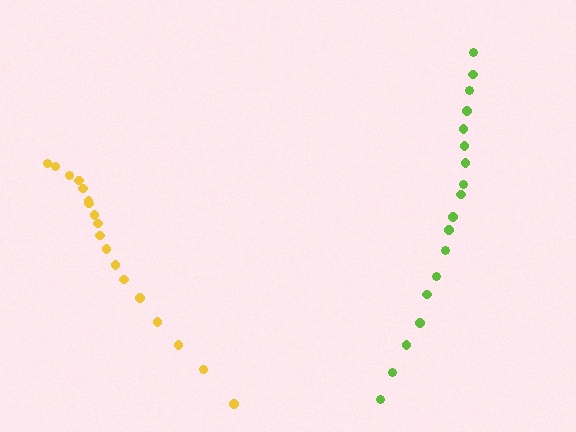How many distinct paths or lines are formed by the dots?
There are 2 distinct paths.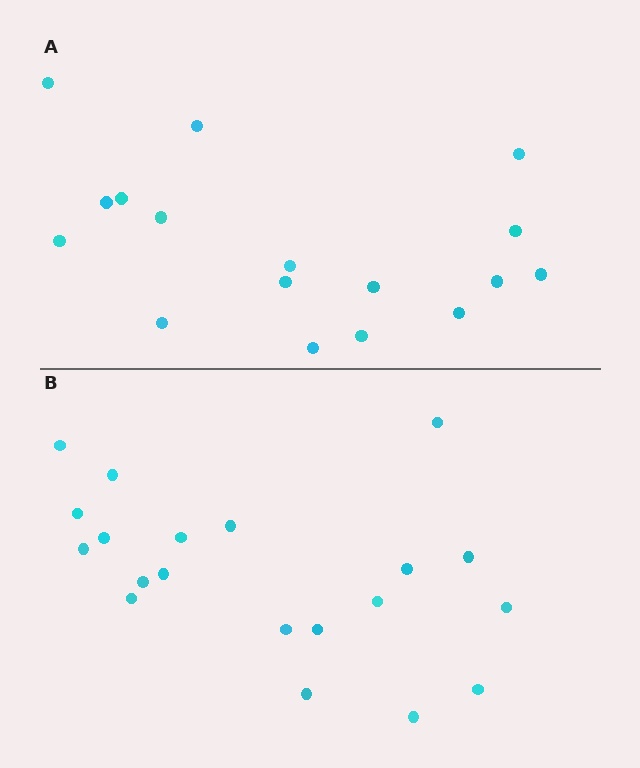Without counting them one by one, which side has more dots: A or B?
Region B (the bottom region) has more dots.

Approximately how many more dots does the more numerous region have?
Region B has just a few more — roughly 2 or 3 more dots than region A.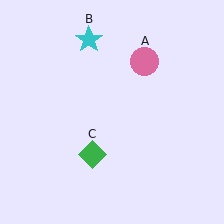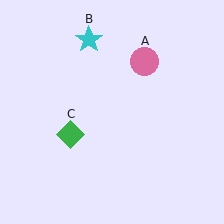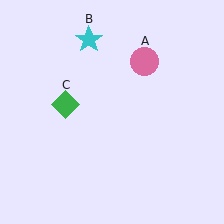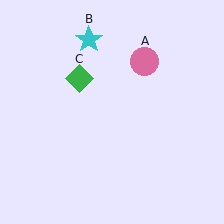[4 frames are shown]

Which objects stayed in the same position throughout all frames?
Pink circle (object A) and cyan star (object B) remained stationary.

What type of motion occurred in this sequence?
The green diamond (object C) rotated clockwise around the center of the scene.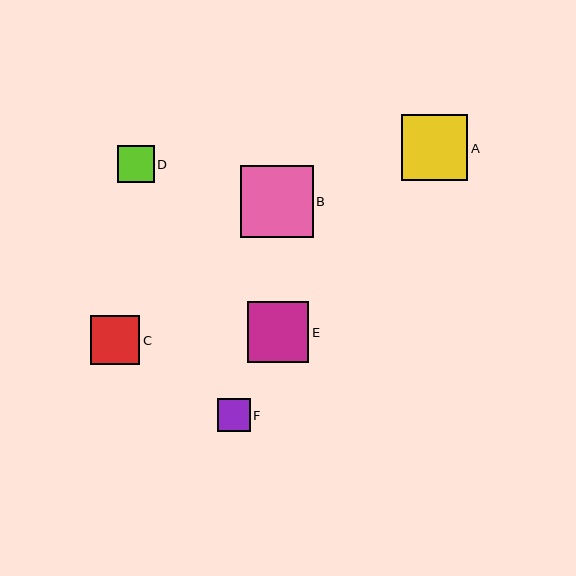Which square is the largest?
Square B is the largest with a size of approximately 72 pixels.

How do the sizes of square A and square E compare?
Square A and square E are approximately the same size.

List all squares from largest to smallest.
From largest to smallest: B, A, E, C, D, F.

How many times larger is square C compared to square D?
Square C is approximately 1.4 times the size of square D.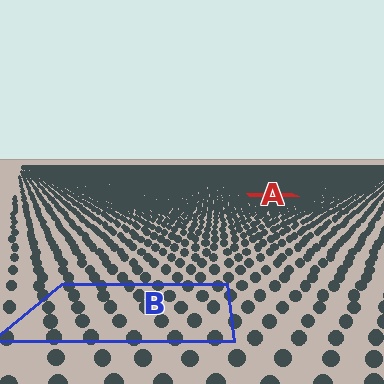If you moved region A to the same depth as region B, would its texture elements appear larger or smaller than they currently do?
They would appear larger. At a closer depth, the same texture elements are projected at a bigger on-screen size.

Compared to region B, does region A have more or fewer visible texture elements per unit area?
Region A has more texture elements per unit area — they are packed more densely because it is farther away.